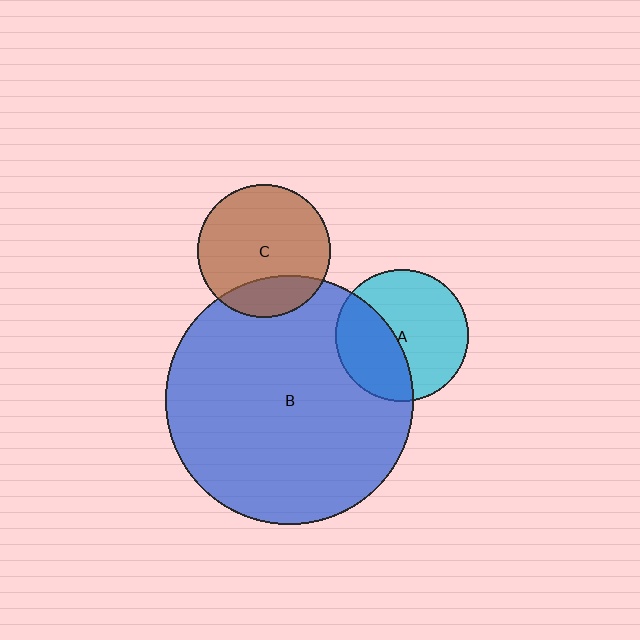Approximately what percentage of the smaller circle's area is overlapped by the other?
Approximately 20%.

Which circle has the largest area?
Circle B (blue).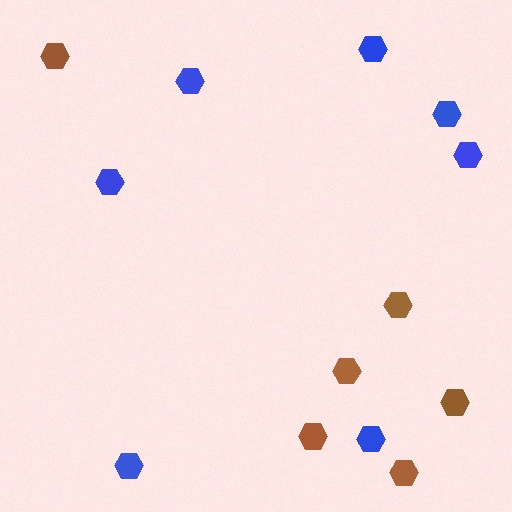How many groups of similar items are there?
There are 2 groups: one group of brown hexagons (6) and one group of blue hexagons (7).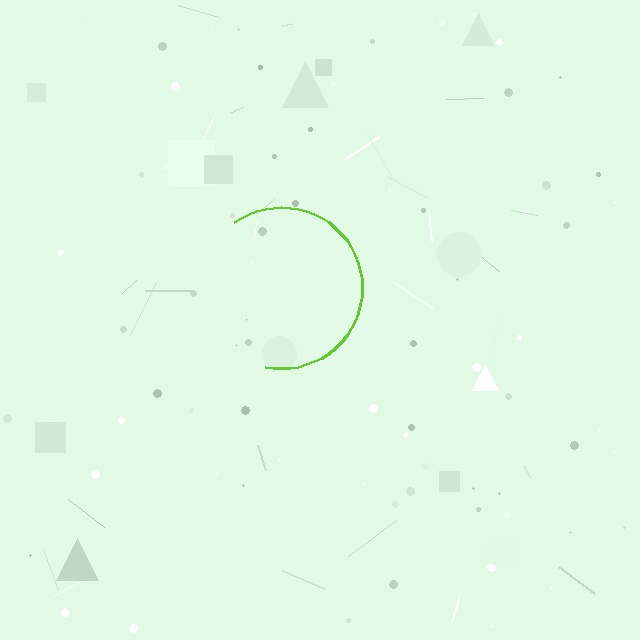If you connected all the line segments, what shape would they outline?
They would outline a circle.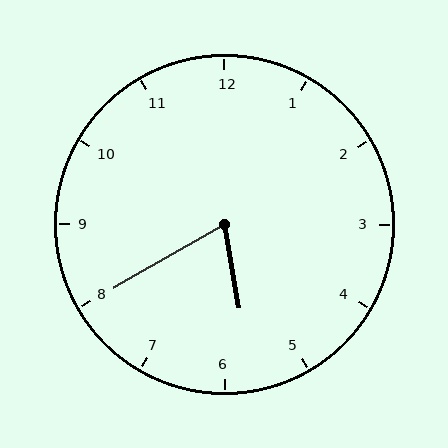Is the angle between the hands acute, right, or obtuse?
It is acute.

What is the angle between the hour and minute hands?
Approximately 70 degrees.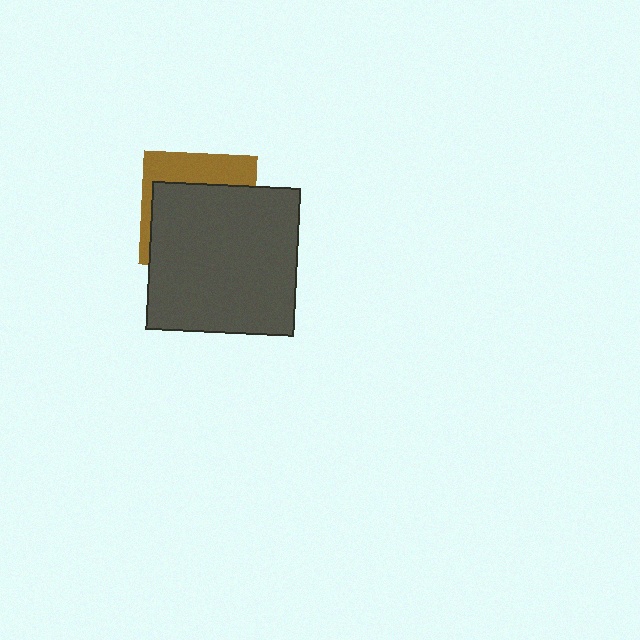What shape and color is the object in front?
The object in front is a dark gray square.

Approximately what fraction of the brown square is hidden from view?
Roughly 67% of the brown square is hidden behind the dark gray square.